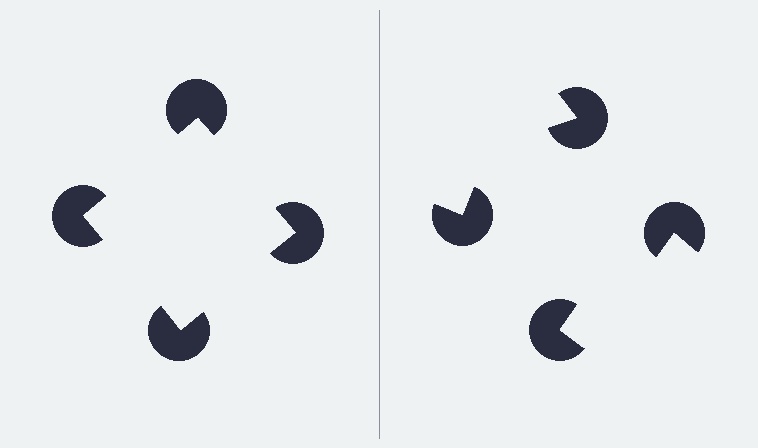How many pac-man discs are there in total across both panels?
8 — 4 on each side.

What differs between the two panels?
The pac-man discs are positioned identically on both sides; only the wedge orientations differ. On the left they align to a square; on the right they are misaligned.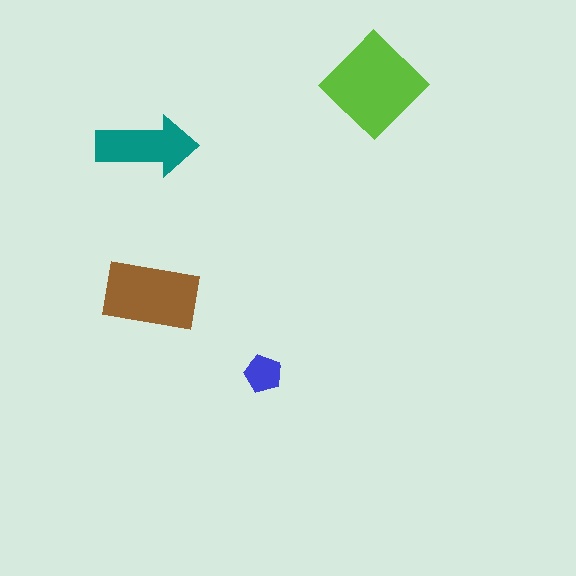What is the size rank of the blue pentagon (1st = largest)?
4th.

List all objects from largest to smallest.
The lime diamond, the brown rectangle, the teal arrow, the blue pentagon.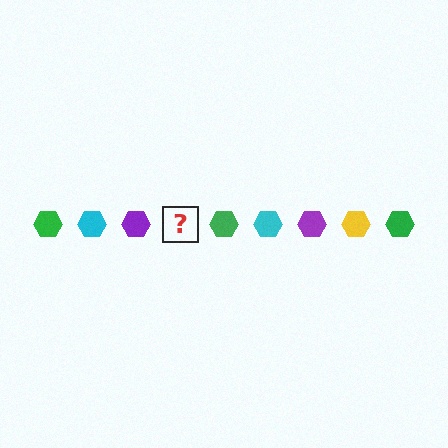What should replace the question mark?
The question mark should be replaced with a yellow hexagon.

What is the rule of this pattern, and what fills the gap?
The rule is that the pattern cycles through green, cyan, purple, yellow hexagons. The gap should be filled with a yellow hexagon.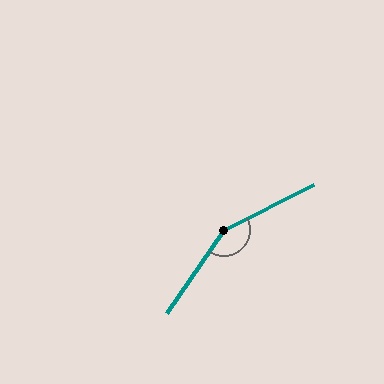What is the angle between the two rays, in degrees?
Approximately 151 degrees.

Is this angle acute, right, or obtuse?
It is obtuse.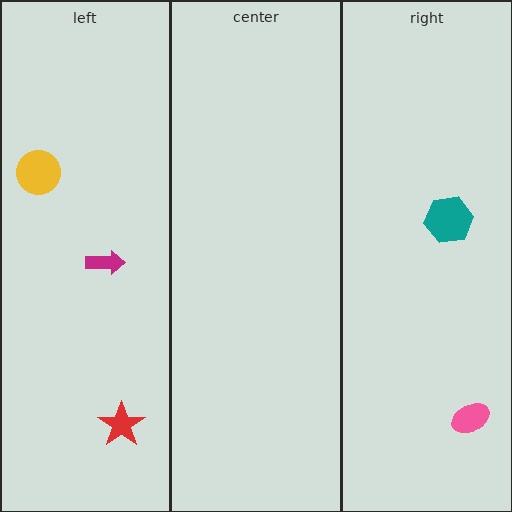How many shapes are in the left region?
3.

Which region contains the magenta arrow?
The left region.